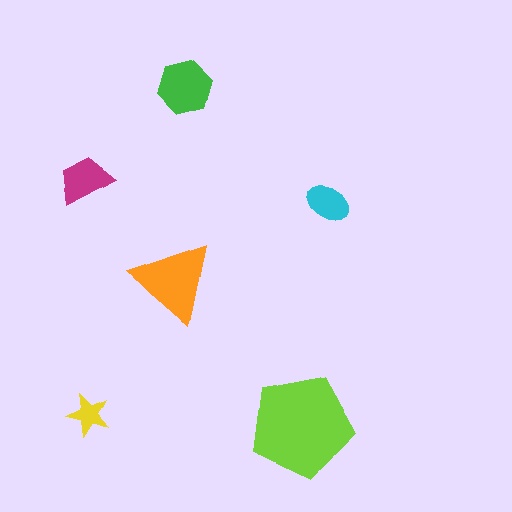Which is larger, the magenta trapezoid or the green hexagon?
The green hexagon.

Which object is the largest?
The lime pentagon.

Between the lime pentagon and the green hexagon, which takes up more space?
The lime pentagon.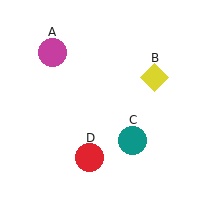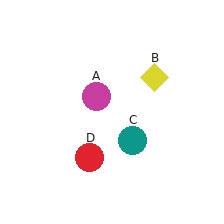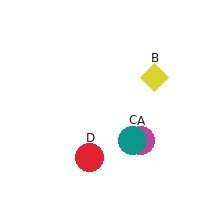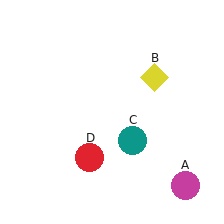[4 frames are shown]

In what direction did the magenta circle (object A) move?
The magenta circle (object A) moved down and to the right.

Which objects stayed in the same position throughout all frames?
Yellow diamond (object B) and teal circle (object C) and red circle (object D) remained stationary.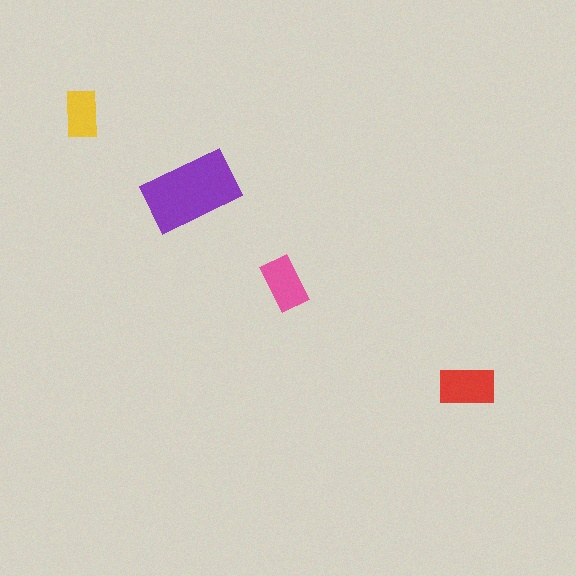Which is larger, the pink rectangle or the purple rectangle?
The purple one.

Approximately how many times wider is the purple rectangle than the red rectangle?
About 1.5 times wider.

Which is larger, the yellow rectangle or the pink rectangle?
The pink one.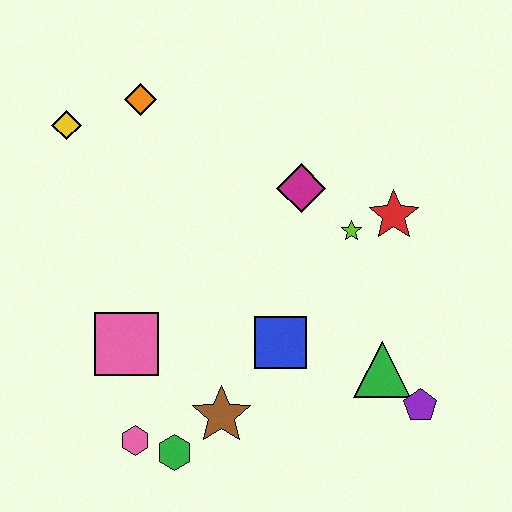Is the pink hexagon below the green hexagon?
No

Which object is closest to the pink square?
The pink hexagon is closest to the pink square.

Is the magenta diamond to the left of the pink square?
No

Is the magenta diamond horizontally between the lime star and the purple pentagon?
No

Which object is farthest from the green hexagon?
The orange diamond is farthest from the green hexagon.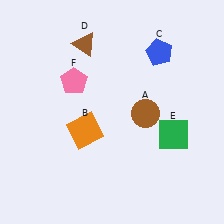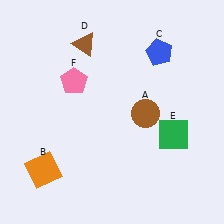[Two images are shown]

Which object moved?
The orange square (B) moved left.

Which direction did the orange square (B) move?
The orange square (B) moved left.